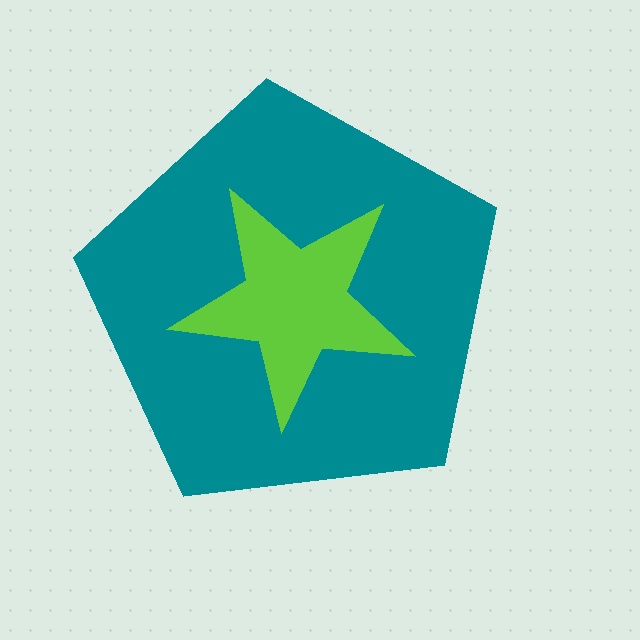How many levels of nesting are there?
2.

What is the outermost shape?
The teal pentagon.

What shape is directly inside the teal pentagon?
The lime star.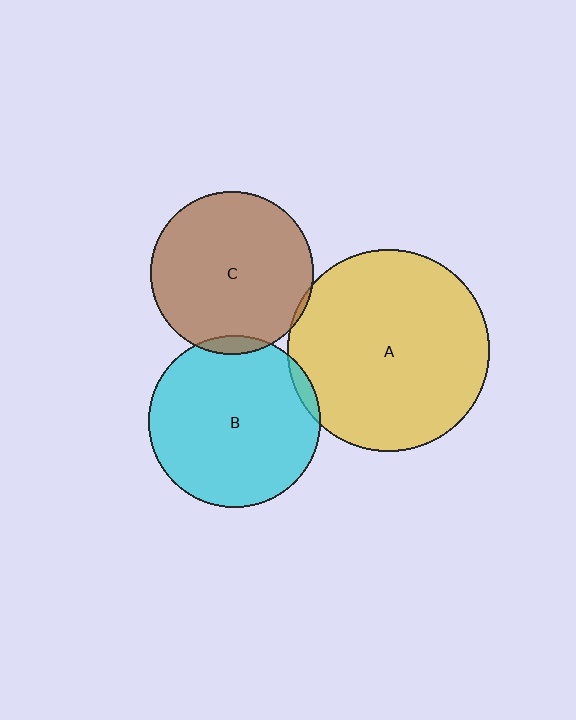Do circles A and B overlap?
Yes.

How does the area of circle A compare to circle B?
Approximately 1.4 times.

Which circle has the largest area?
Circle A (yellow).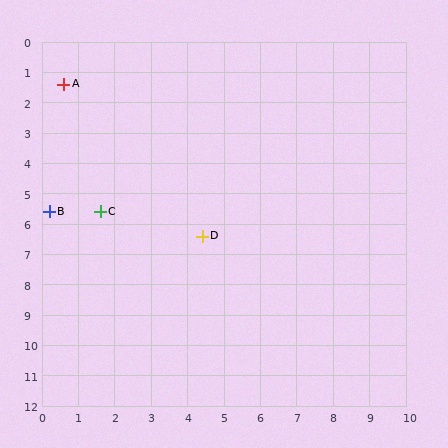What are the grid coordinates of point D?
Point D is at approximately (4.4, 6.4).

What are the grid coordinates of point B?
Point B is at approximately (0.2, 5.6).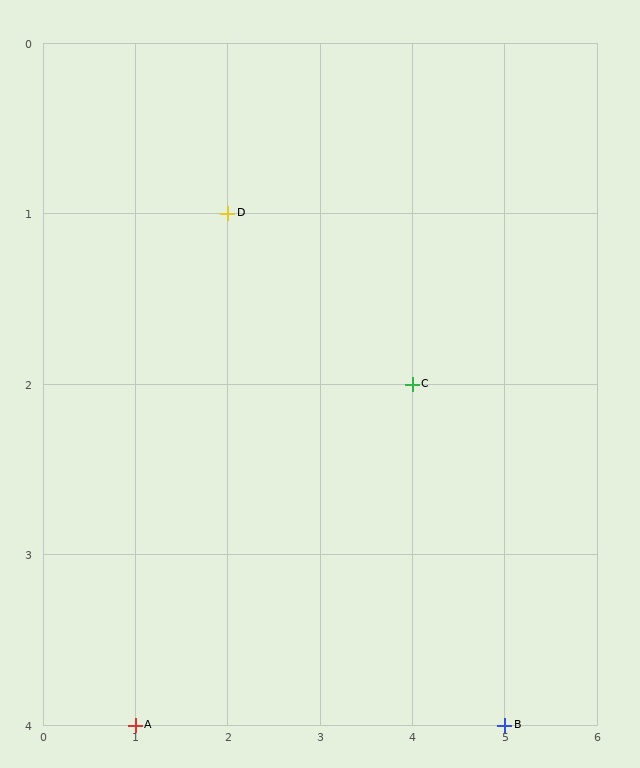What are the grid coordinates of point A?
Point A is at grid coordinates (1, 4).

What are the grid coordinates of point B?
Point B is at grid coordinates (5, 4).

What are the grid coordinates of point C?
Point C is at grid coordinates (4, 2).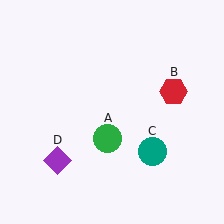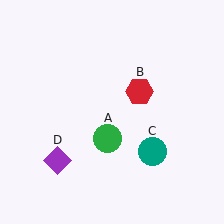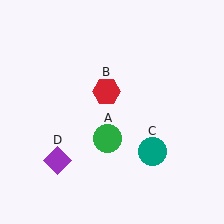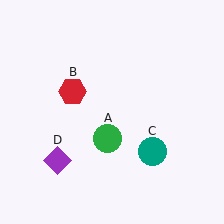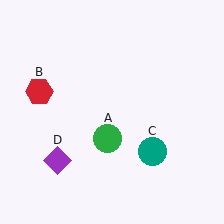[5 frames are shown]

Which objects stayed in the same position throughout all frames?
Green circle (object A) and teal circle (object C) and purple diamond (object D) remained stationary.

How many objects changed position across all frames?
1 object changed position: red hexagon (object B).